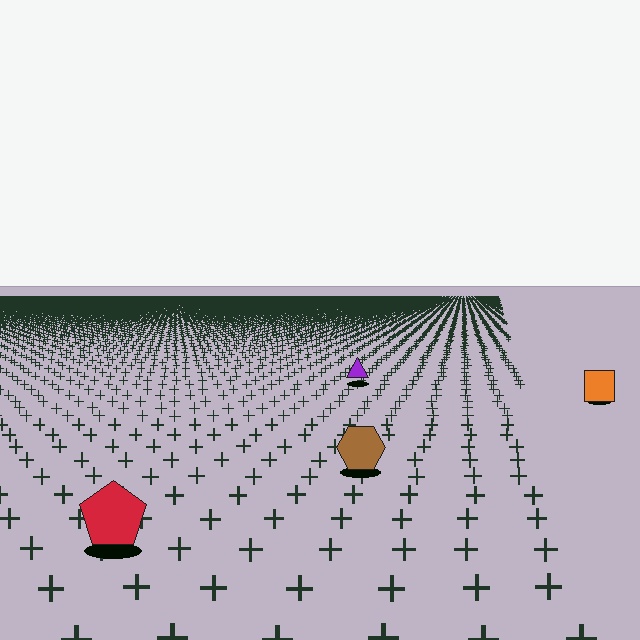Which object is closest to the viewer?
The red pentagon is closest. The texture marks near it are larger and more spread out.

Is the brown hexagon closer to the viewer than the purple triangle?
Yes. The brown hexagon is closer — you can tell from the texture gradient: the ground texture is coarser near it.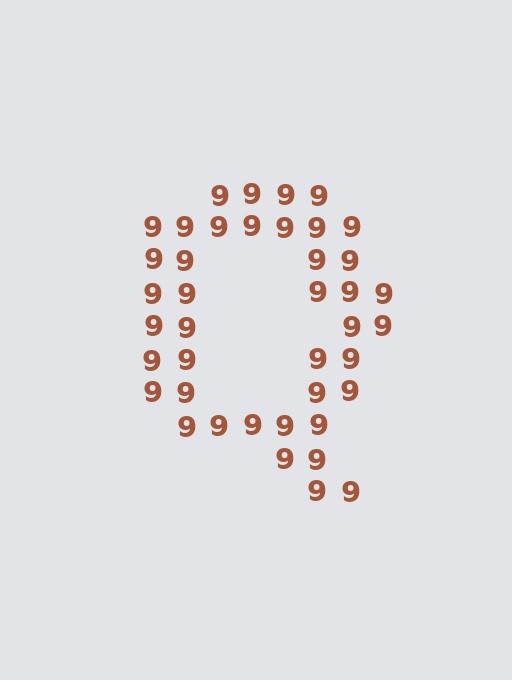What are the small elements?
The small elements are digit 9's.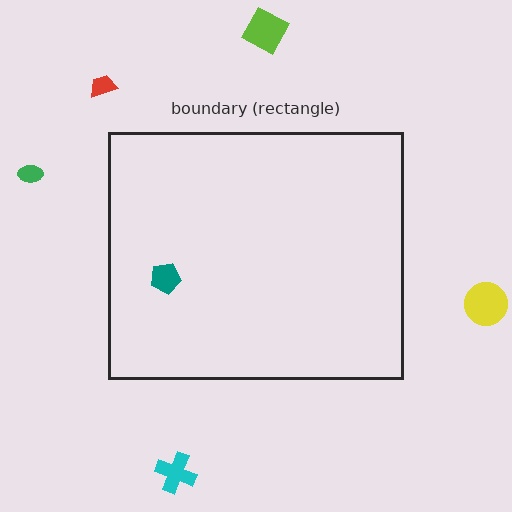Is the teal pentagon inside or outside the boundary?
Inside.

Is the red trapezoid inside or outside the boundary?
Outside.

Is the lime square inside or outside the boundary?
Outside.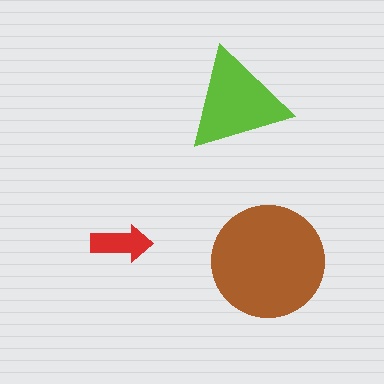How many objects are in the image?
There are 3 objects in the image.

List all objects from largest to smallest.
The brown circle, the lime triangle, the red arrow.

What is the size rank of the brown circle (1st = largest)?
1st.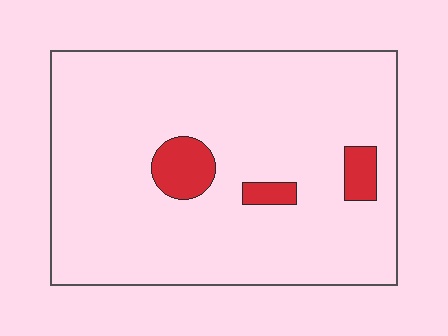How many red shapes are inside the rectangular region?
3.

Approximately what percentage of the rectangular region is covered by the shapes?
Approximately 10%.